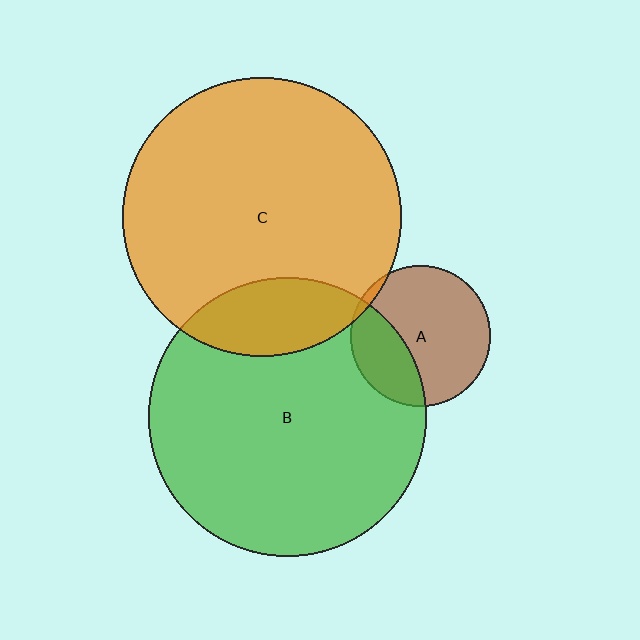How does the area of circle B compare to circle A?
Approximately 3.9 times.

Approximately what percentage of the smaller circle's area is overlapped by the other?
Approximately 30%.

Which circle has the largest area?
Circle C (orange).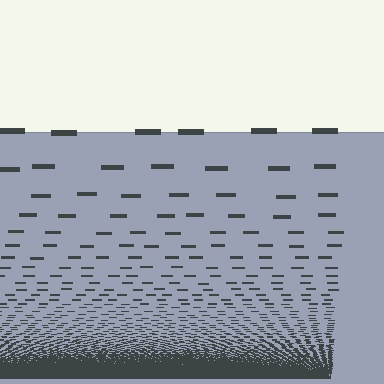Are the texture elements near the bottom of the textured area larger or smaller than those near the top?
Smaller. The gradient is inverted — elements near the bottom are smaller and denser.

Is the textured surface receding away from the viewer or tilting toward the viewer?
The surface appears to tilt toward the viewer. Texture elements get larger and sparser toward the top.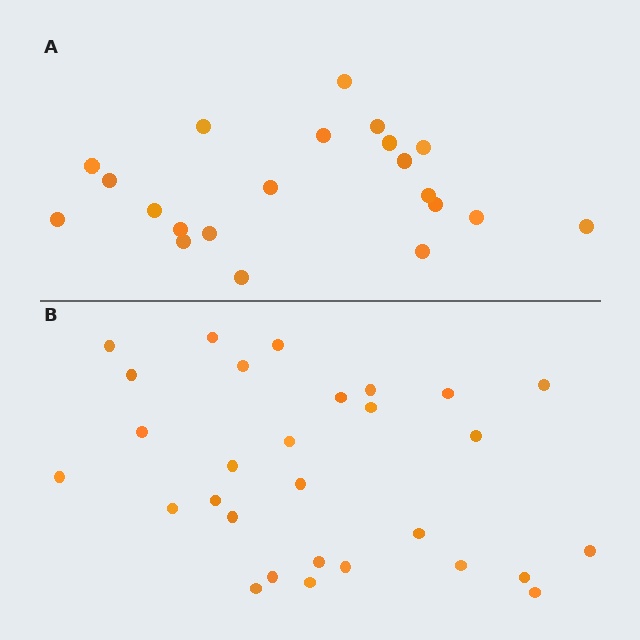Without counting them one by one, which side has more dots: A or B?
Region B (the bottom region) has more dots.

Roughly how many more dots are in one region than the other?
Region B has roughly 8 or so more dots than region A.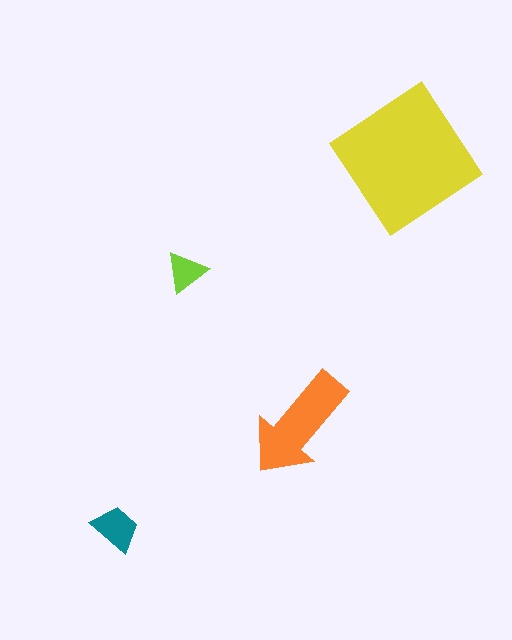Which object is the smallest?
The lime triangle.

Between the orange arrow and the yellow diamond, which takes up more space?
The yellow diamond.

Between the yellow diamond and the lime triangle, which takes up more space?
The yellow diamond.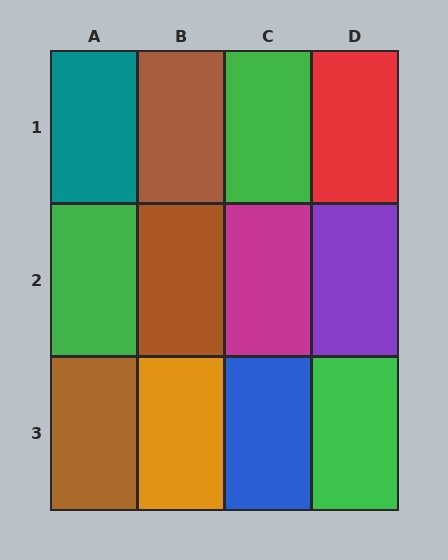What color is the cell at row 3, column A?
Brown.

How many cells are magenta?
1 cell is magenta.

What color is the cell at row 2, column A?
Green.